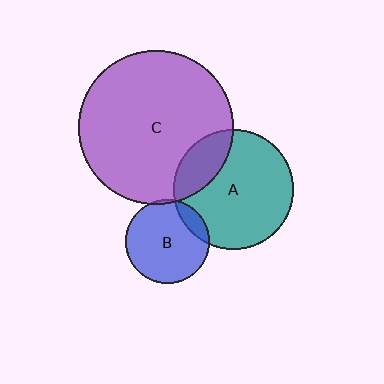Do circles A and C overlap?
Yes.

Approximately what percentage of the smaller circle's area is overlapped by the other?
Approximately 20%.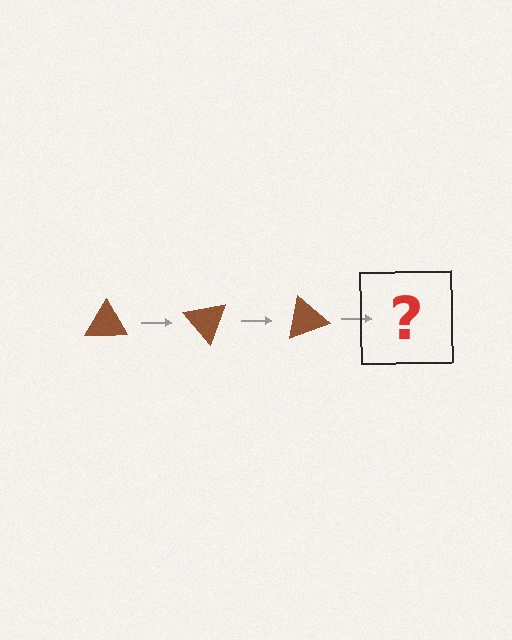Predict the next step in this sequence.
The next step is a brown triangle rotated 150 degrees.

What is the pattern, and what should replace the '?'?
The pattern is that the triangle rotates 50 degrees each step. The '?' should be a brown triangle rotated 150 degrees.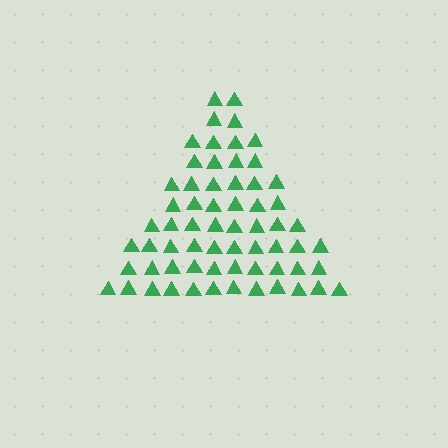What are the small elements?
The small elements are triangles.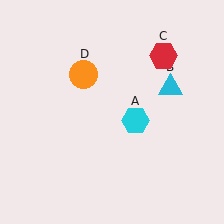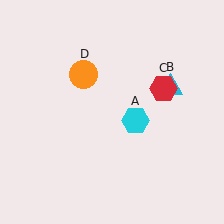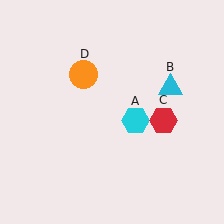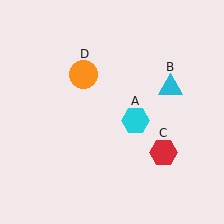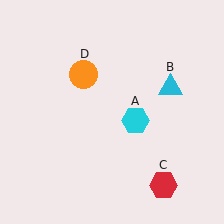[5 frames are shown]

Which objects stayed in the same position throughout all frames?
Cyan hexagon (object A) and cyan triangle (object B) and orange circle (object D) remained stationary.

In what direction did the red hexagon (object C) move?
The red hexagon (object C) moved down.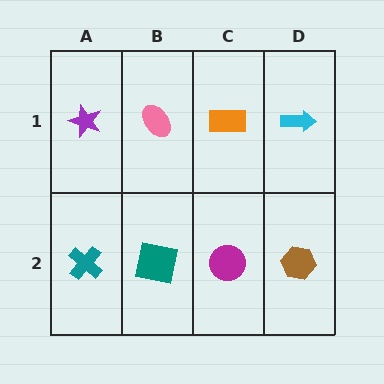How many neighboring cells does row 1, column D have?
2.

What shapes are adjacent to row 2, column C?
An orange rectangle (row 1, column C), a teal square (row 2, column B), a brown hexagon (row 2, column D).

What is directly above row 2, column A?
A purple star.